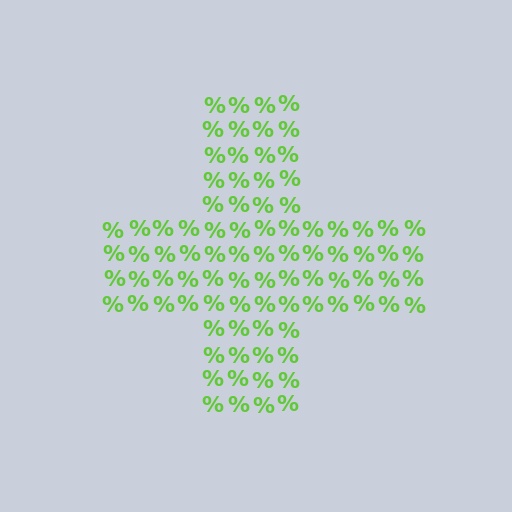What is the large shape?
The large shape is a cross.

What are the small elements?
The small elements are percent signs.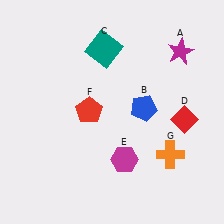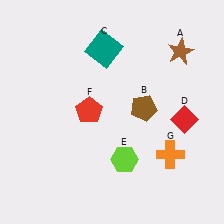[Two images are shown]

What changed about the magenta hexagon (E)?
In Image 1, E is magenta. In Image 2, it changed to lime.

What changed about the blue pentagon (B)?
In Image 1, B is blue. In Image 2, it changed to brown.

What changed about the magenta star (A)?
In Image 1, A is magenta. In Image 2, it changed to brown.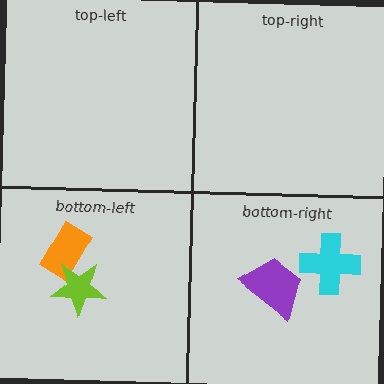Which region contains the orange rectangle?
The bottom-left region.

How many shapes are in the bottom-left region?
2.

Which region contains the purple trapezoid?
The bottom-right region.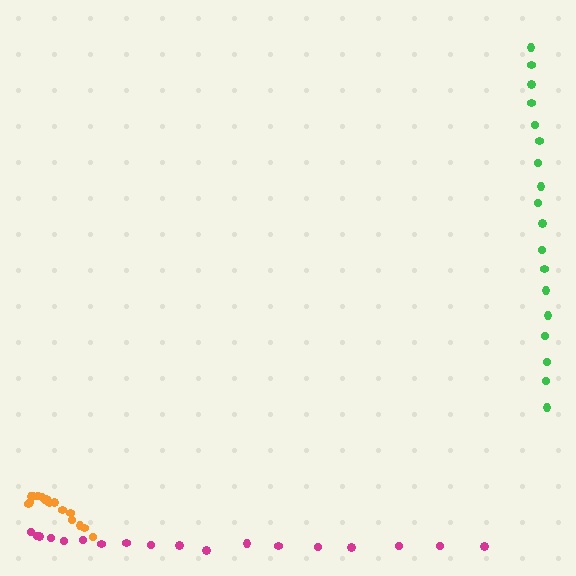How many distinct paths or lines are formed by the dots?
There are 3 distinct paths.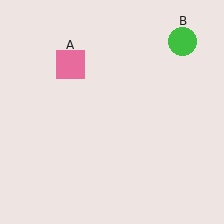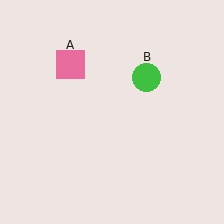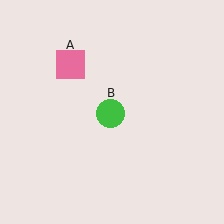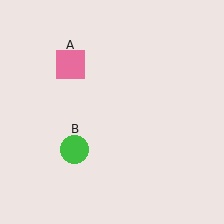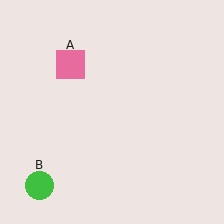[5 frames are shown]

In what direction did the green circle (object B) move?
The green circle (object B) moved down and to the left.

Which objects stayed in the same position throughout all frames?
Pink square (object A) remained stationary.